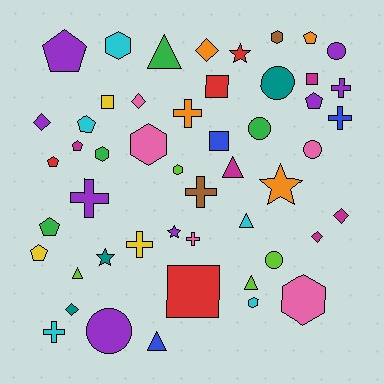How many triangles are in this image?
There are 6 triangles.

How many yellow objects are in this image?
There are 3 yellow objects.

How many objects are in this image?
There are 50 objects.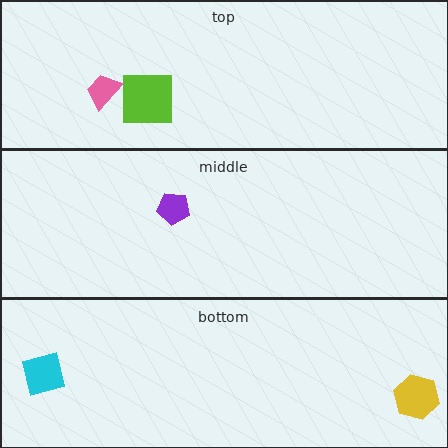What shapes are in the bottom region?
The cyan square, the yellow hexagon.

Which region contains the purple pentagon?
The middle region.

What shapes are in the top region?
The lime square, the pink trapezoid.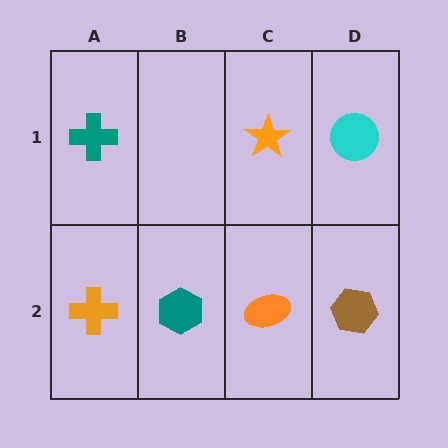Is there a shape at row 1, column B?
No, that cell is empty.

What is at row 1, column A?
A teal cross.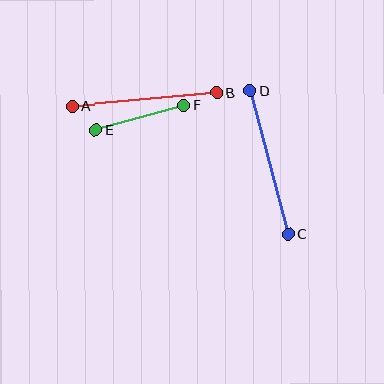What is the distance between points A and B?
The distance is approximately 145 pixels.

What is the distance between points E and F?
The distance is approximately 91 pixels.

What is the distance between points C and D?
The distance is approximately 149 pixels.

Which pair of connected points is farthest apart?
Points C and D are farthest apart.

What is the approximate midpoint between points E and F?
The midpoint is at approximately (139, 118) pixels.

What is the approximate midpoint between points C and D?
The midpoint is at approximately (269, 162) pixels.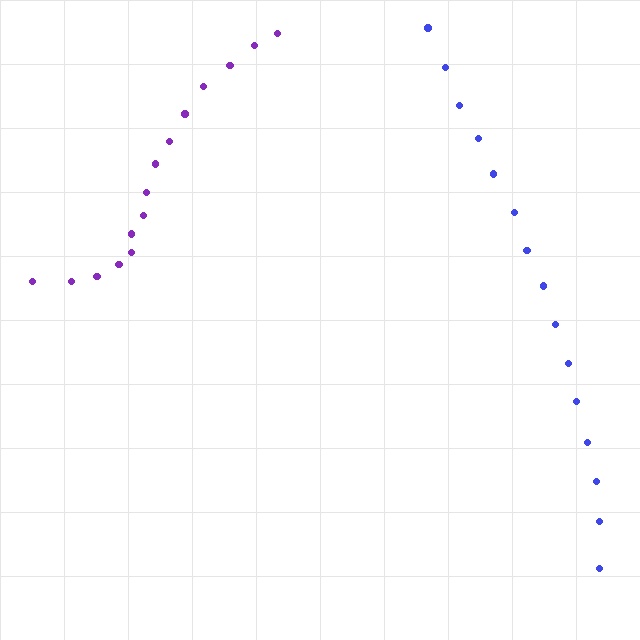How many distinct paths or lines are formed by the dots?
There are 2 distinct paths.